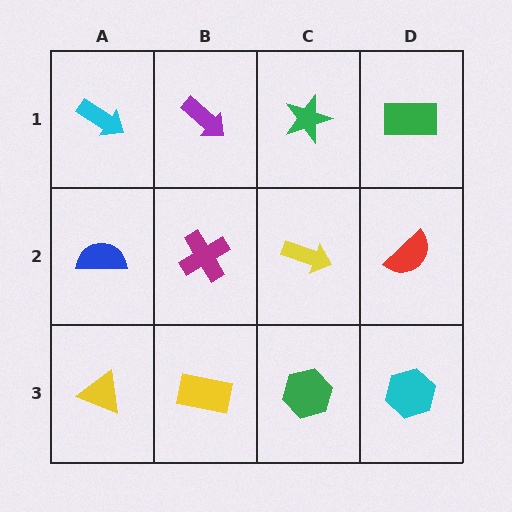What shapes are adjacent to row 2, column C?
A green star (row 1, column C), a green hexagon (row 3, column C), a magenta cross (row 2, column B), a red semicircle (row 2, column D).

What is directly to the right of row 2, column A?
A magenta cross.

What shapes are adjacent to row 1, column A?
A blue semicircle (row 2, column A), a purple arrow (row 1, column B).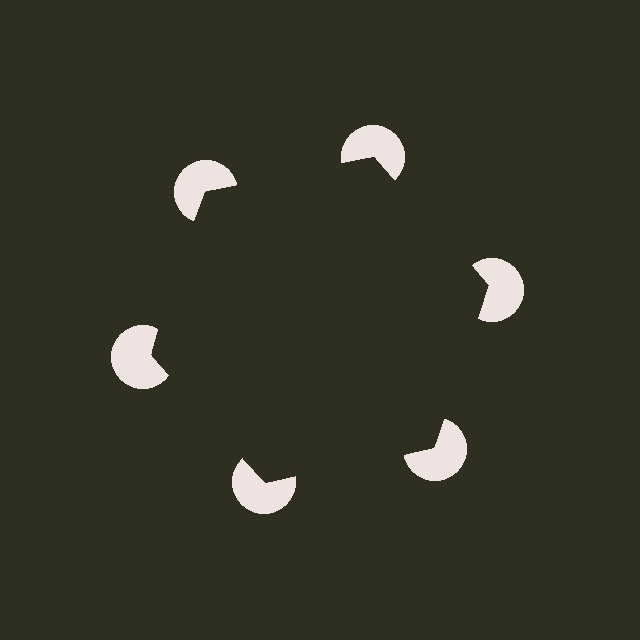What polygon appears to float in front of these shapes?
An illusory hexagon — its edges are inferred from the aligned wedge cuts in the pac-man discs, not physically drawn.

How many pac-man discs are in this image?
There are 6 — one at each vertex of the illusory hexagon.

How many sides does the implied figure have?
6 sides.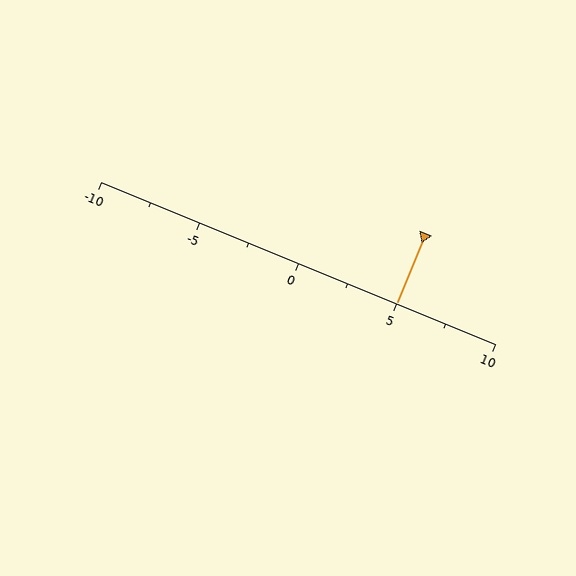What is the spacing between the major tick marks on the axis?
The major ticks are spaced 5 apart.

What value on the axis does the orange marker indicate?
The marker indicates approximately 5.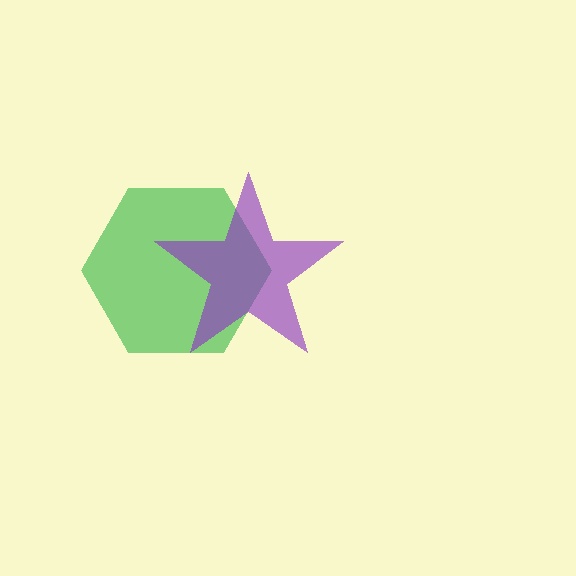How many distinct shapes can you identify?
There are 2 distinct shapes: a green hexagon, a purple star.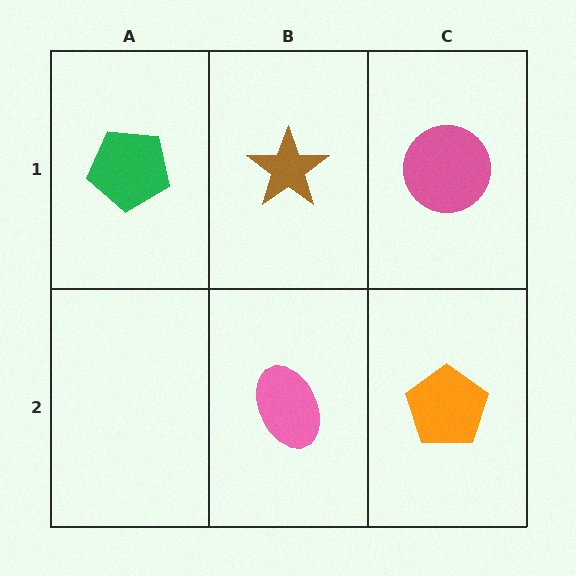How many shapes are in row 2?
2 shapes.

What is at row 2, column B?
A pink ellipse.